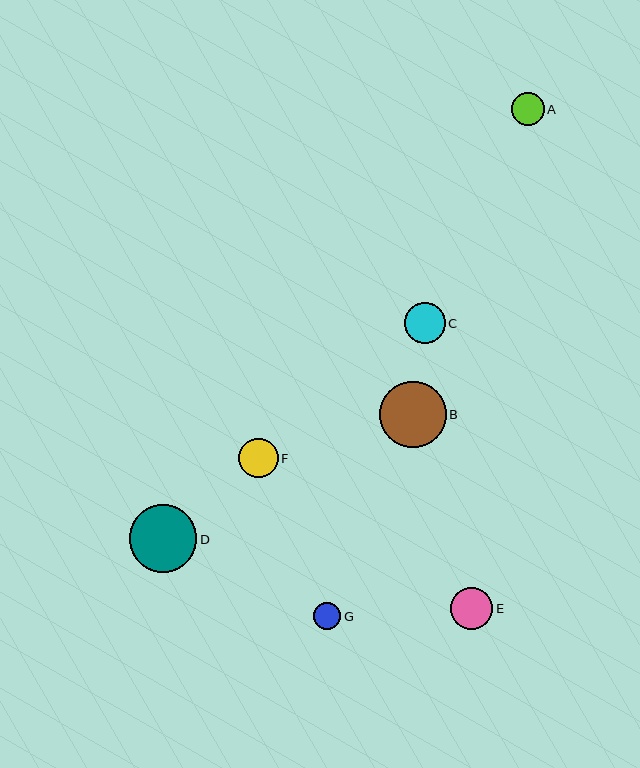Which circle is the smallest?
Circle G is the smallest with a size of approximately 27 pixels.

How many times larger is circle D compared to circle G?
Circle D is approximately 2.5 times the size of circle G.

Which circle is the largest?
Circle D is the largest with a size of approximately 67 pixels.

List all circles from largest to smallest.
From largest to smallest: D, B, E, C, F, A, G.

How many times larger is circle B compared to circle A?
Circle B is approximately 2.0 times the size of circle A.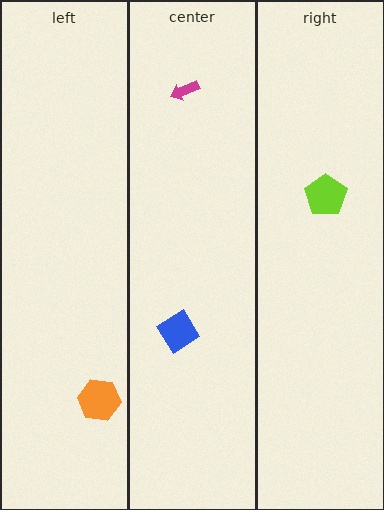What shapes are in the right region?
The lime pentagon.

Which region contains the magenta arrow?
The center region.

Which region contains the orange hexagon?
The left region.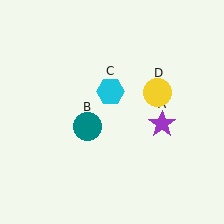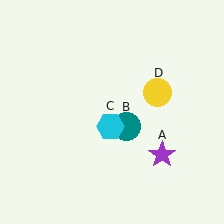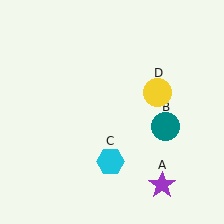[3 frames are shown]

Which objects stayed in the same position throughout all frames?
Yellow circle (object D) remained stationary.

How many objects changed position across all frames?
3 objects changed position: purple star (object A), teal circle (object B), cyan hexagon (object C).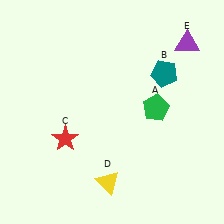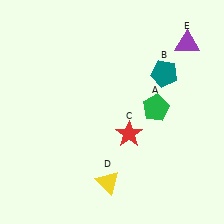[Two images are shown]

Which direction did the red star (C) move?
The red star (C) moved right.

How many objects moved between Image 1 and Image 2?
1 object moved between the two images.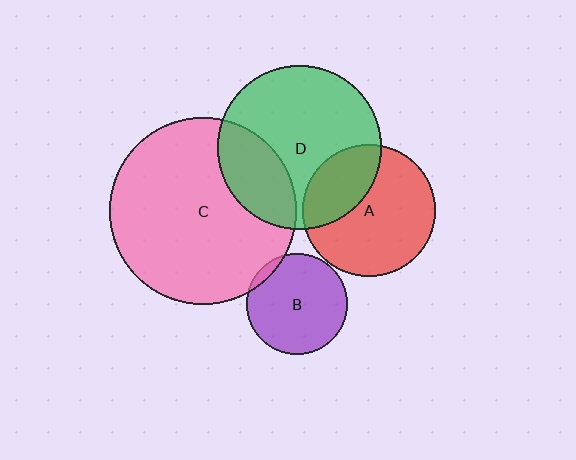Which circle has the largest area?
Circle C (pink).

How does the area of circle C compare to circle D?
Approximately 1.3 times.